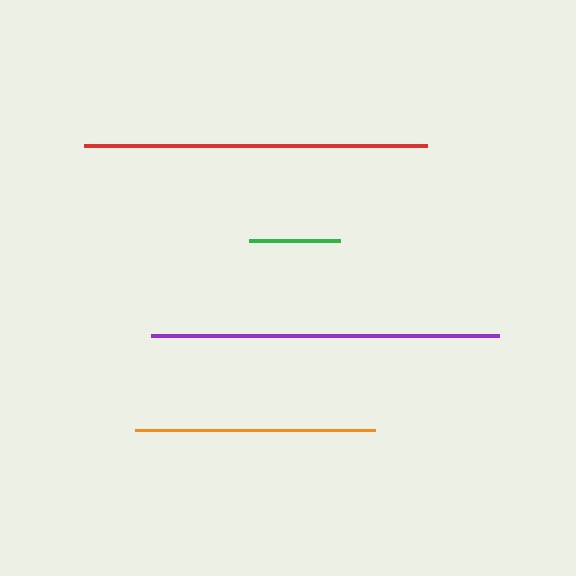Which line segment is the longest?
The purple line is the longest at approximately 348 pixels.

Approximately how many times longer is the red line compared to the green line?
The red line is approximately 3.8 times the length of the green line.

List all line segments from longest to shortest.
From longest to shortest: purple, red, orange, green.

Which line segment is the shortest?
The green line is the shortest at approximately 91 pixels.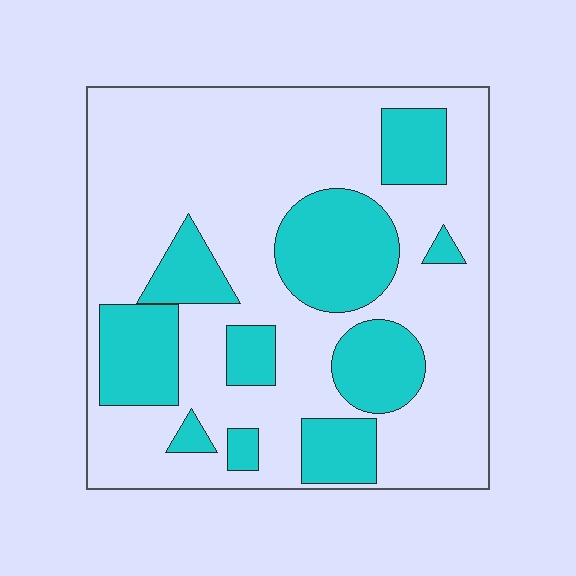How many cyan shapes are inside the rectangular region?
10.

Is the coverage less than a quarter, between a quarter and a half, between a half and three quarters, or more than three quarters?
Between a quarter and a half.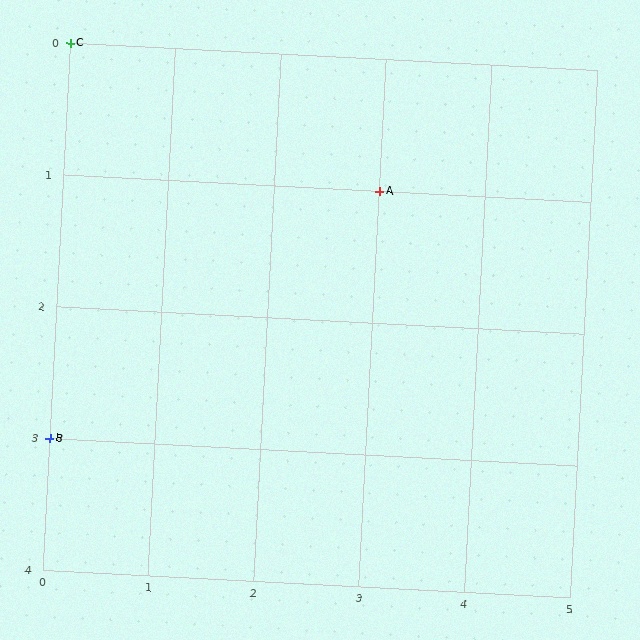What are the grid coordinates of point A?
Point A is at grid coordinates (3, 1).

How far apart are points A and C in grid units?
Points A and C are 3 columns and 1 row apart (about 3.2 grid units diagonally).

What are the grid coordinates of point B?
Point B is at grid coordinates (0, 3).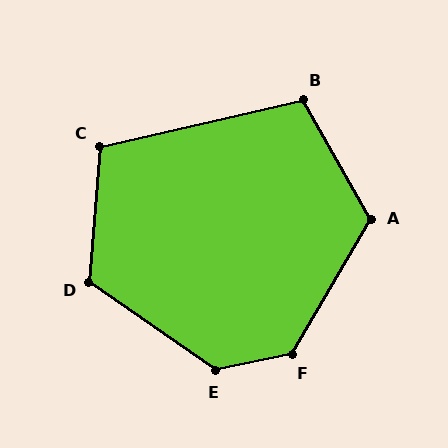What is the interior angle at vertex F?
Approximately 132 degrees (obtuse).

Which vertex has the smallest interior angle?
B, at approximately 107 degrees.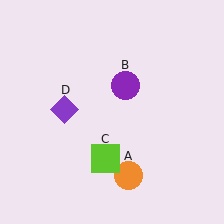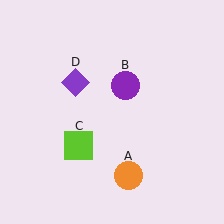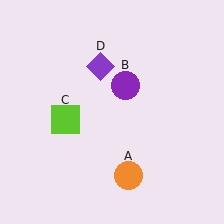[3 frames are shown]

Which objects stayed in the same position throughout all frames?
Orange circle (object A) and purple circle (object B) remained stationary.